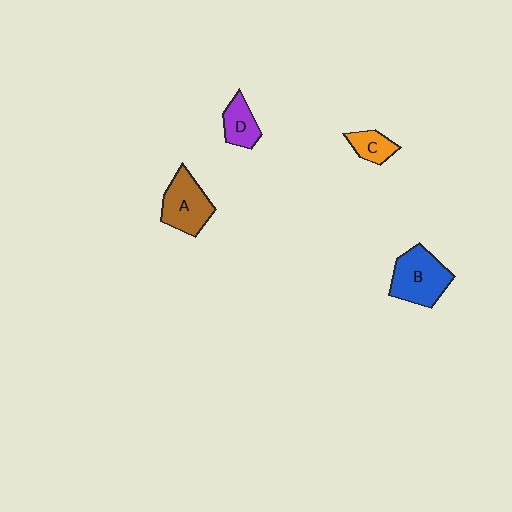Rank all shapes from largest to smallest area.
From largest to smallest: B (blue), A (brown), D (purple), C (orange).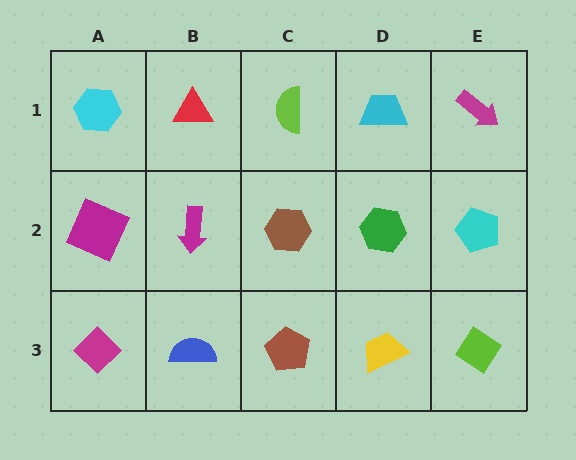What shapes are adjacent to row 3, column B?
A magenta arrow (row 2, column B), a magenta diamond (row 3, column A), a brown pentagon (row 3, column C).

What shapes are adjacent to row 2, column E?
A magenta arrow (row 1, column E), a lime diamond (row 3, column E), a green hexagon (row 2, column D).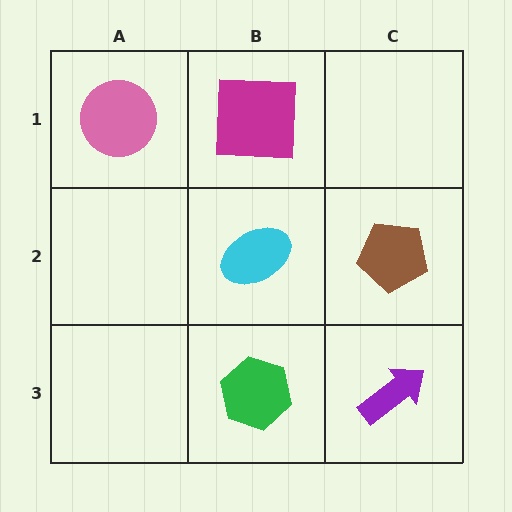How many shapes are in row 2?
2 shapes.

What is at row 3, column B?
A green hexagon.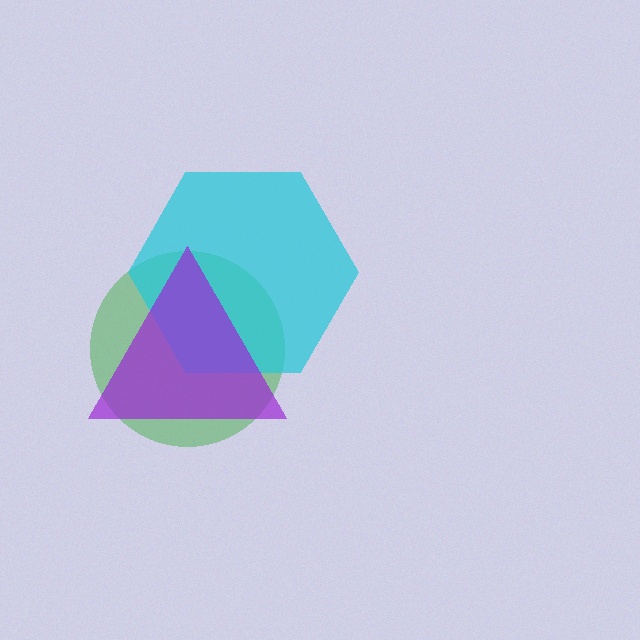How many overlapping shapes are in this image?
There are 3 overlapping shapes in the image.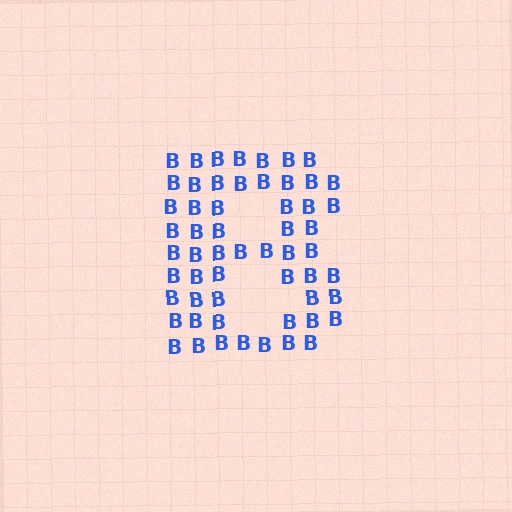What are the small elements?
The small elements are letter B's.